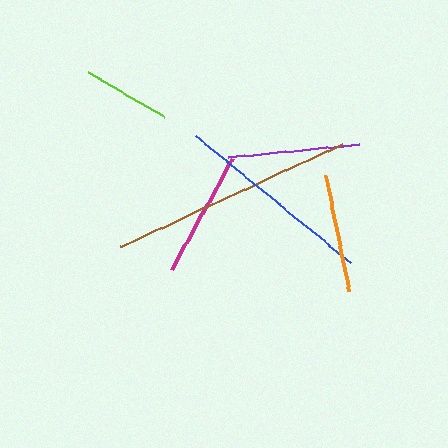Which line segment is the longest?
The brown line is the longest at approximately 245 pixels.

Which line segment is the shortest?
The lime line is the shortest at approximately 88 pixels.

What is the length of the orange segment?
The orange segment is approximately 118 pixels long.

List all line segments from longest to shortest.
From longest to shortest: brown, blue, purple, magenta, orange, lime.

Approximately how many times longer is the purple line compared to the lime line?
The purple line is approximately 1.5 times the length of the lime line.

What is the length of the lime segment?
The lime segment is approximately 88 pixels long.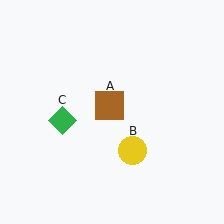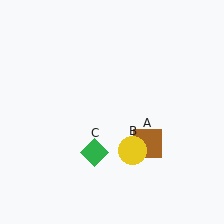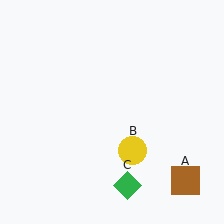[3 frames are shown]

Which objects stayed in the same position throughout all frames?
Yellow circle (object B) remained stationary.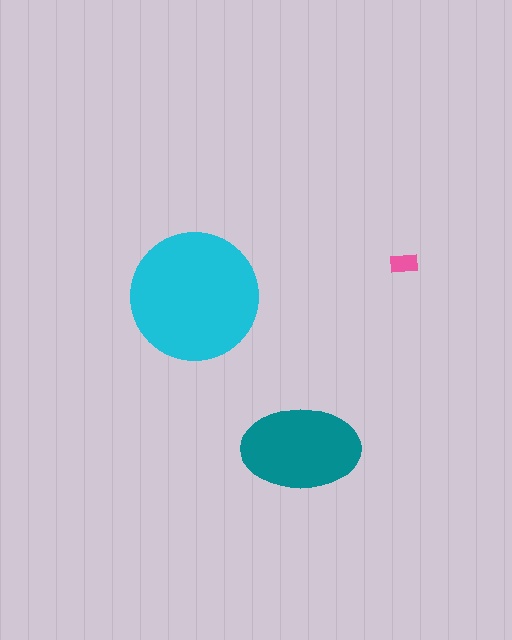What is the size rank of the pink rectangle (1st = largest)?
3rd.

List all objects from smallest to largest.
The pink rectangle, the teal ellipse, the cyan circle.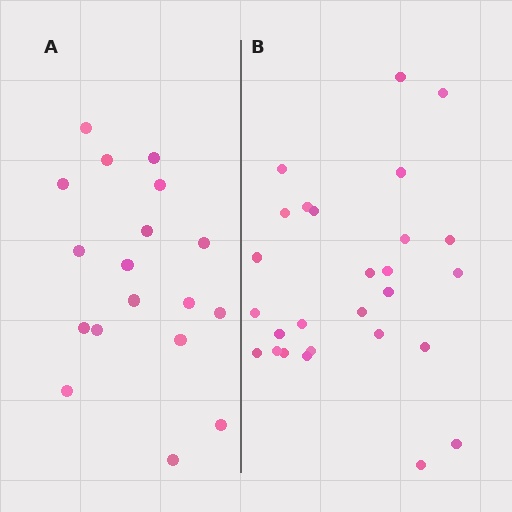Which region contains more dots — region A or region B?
Region B (the right region) has more dots.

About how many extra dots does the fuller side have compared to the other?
Region B has roughly 8 or so more dots than region A.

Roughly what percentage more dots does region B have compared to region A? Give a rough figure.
About 50% more.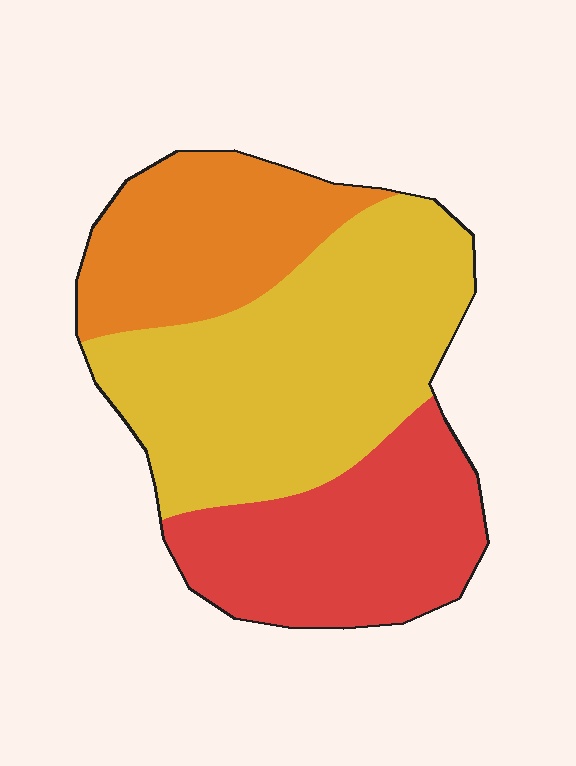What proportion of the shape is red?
Red covers 29% of the shape.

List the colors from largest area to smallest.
From largest to smallest: yellow, red, orange.